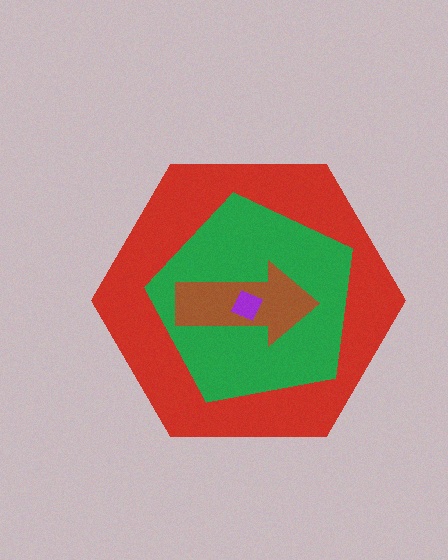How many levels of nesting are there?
4.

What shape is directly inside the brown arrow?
The purple square.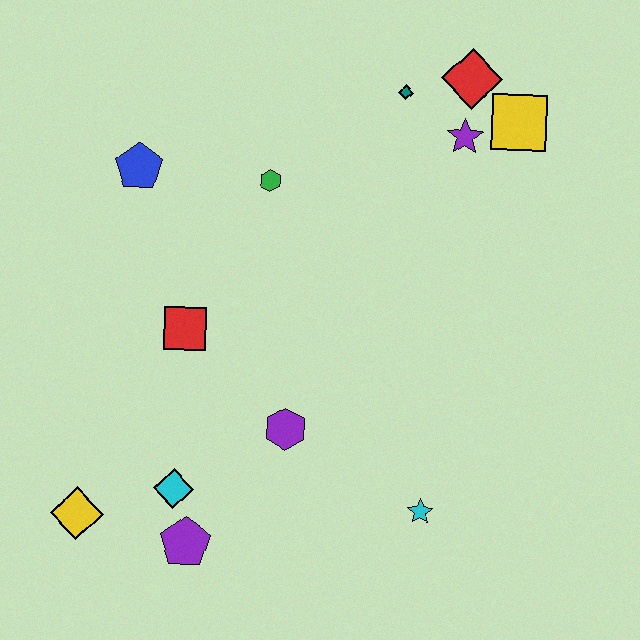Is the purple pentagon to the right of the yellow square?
No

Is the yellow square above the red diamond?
No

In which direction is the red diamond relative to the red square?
The red diamond is to the right of the red square.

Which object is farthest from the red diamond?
The yellow diamond is farthest from the red diamond.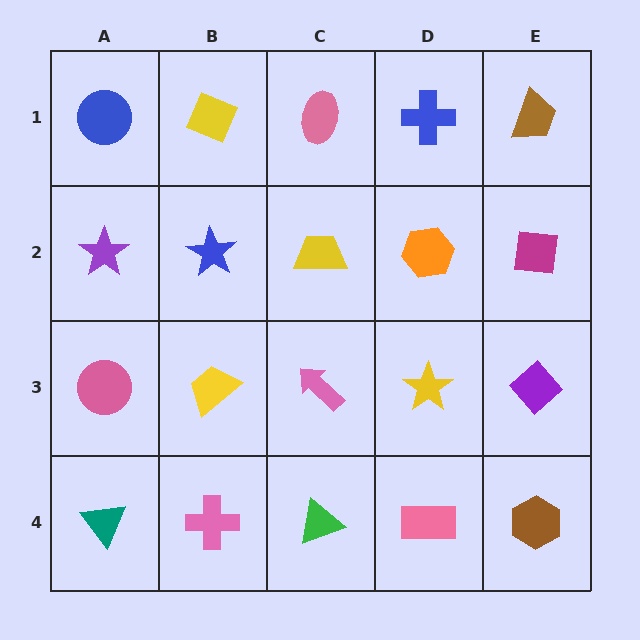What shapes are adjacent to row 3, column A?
A purple star (row 2, column A), a teal triangle (row 4, column A), a yellow trapezoid (row 3, column B).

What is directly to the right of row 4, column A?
A pink cross.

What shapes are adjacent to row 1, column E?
A magenta square (row 2, column E), a blue cross (row 1, column D).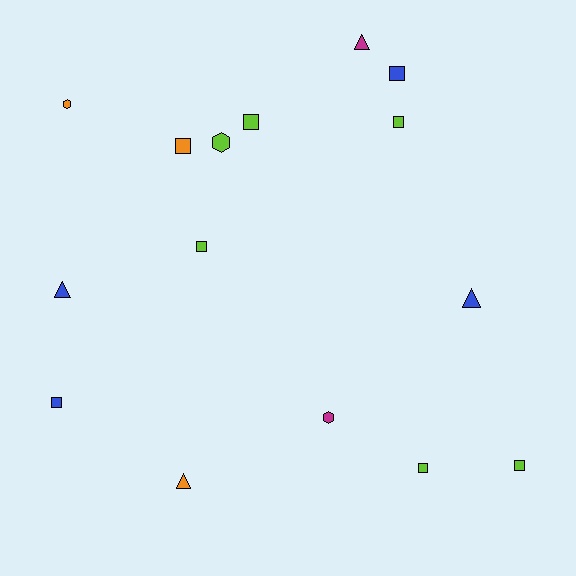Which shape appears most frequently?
Square, with 8 objects.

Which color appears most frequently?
Lime, with 6 objects.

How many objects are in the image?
There are 15 objects.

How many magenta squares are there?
There are no magenta squares.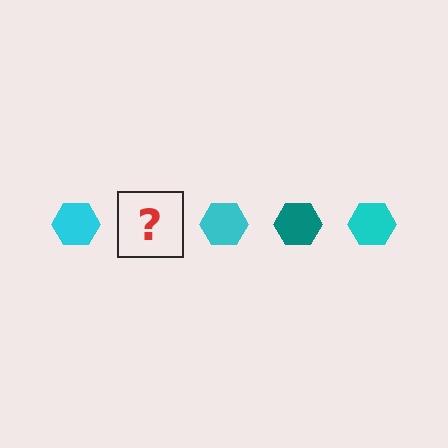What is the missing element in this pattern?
The missing element is a teal hexagon.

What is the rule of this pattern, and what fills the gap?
The rule is that the pattern cycles through cyan, teal hexagons. The gap should be filled with a teal hexagon.